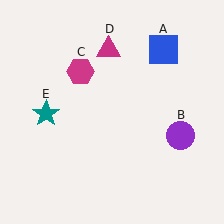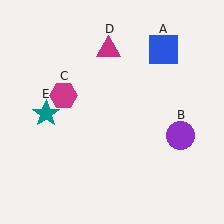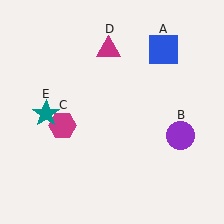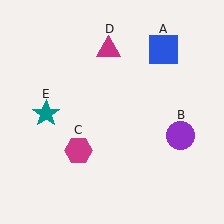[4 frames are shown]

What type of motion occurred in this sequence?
The magenta hexagon (object C) rotated counterclockwise around the center of the scene.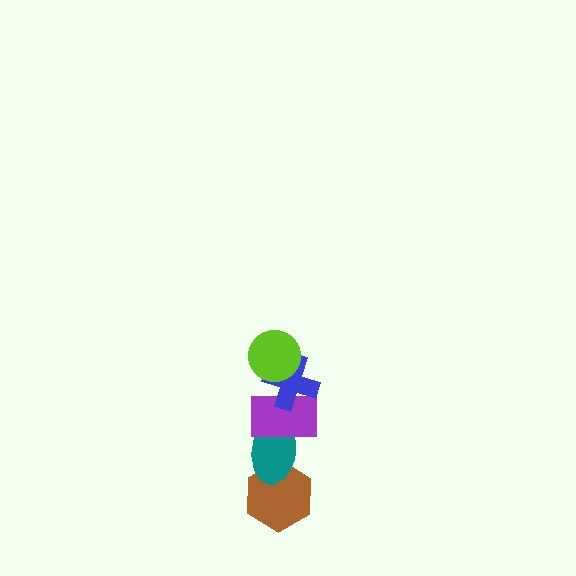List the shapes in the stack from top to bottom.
From top to bottom: the lime circle, the blue cross, the purple rectangle, the teal ellipse, the brown hexagon.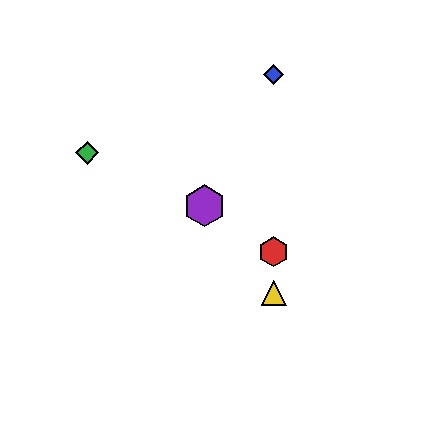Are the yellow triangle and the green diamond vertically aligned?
No, the yellow triangle is at x≈274 and the green diamond is at x≈87.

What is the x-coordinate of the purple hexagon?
The purple hexagon is at x≈205.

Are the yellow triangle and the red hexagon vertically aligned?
Yes, both are at x≈274.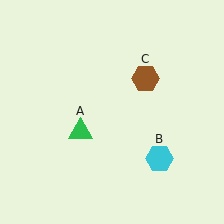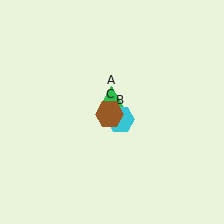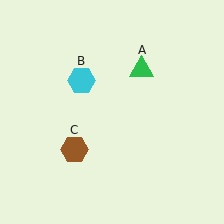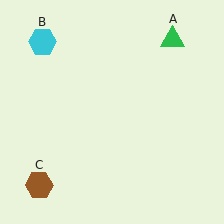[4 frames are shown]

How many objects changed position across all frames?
3 objects changed position: green triangle (object A), cyan hexagon (object B), brown hexagon (object C).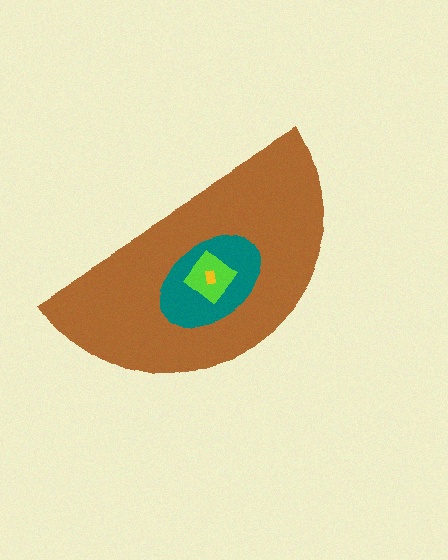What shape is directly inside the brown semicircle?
The teal ellipse.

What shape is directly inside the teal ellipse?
The lime diamond.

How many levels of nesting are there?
4.